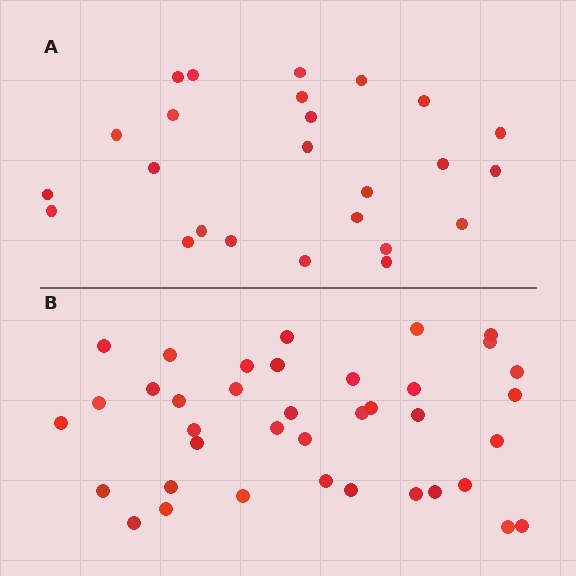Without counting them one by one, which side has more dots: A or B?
Region B (the bottom region) has more dots.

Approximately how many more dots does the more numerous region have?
Region B has approximately 15 more dots than region A.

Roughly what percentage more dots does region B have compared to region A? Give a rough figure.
About 50% more.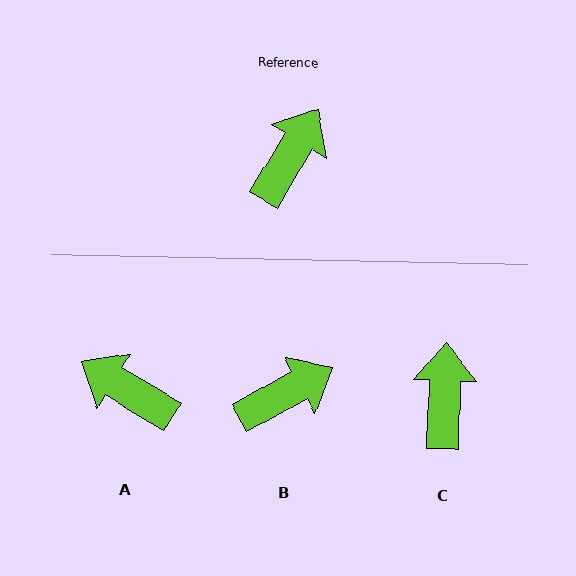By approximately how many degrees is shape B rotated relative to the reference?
Approximately 30 degrees clockwise.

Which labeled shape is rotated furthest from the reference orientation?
A, about 90 degrees away.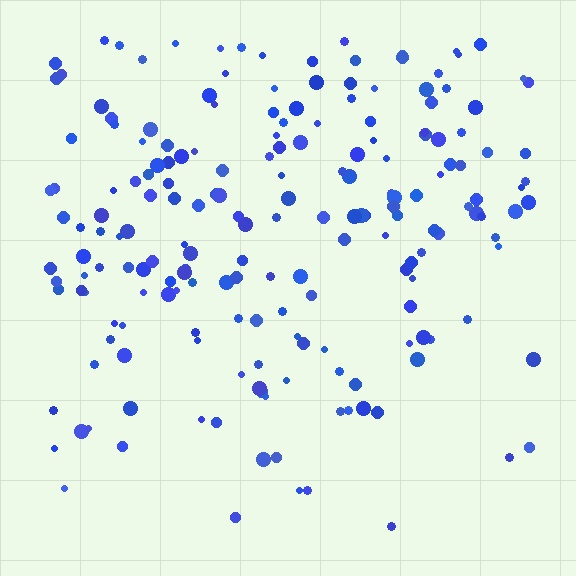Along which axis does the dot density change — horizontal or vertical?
Vertical.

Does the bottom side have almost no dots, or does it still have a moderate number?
Still a moderate number, just noticeably fewer than the top.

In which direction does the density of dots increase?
From bottom to top, with the top side densest.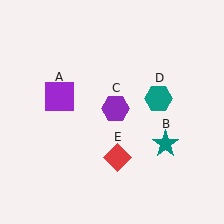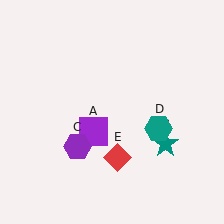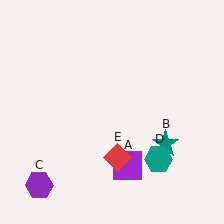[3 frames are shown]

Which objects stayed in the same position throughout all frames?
Teal star (object B) and red diamond (object E) remained stationary.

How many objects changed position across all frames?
3 objects changed position: purple square (object A), purple hexagon (object C), teal hexagon (object D).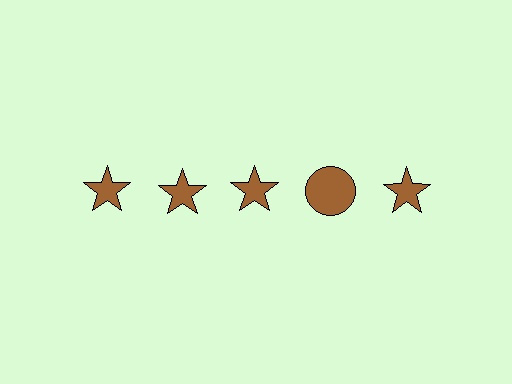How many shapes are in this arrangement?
There are 5 shapes arranged in a grid pattern.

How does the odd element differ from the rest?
It has a different shape: circle instead of star.